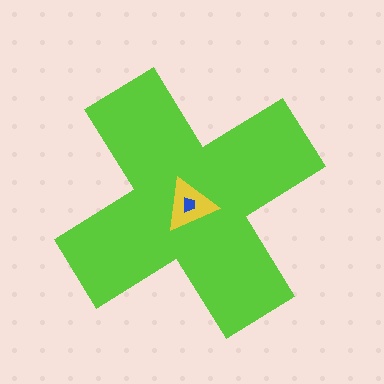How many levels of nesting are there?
3.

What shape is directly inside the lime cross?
The yellow triangle.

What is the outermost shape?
The lime cross.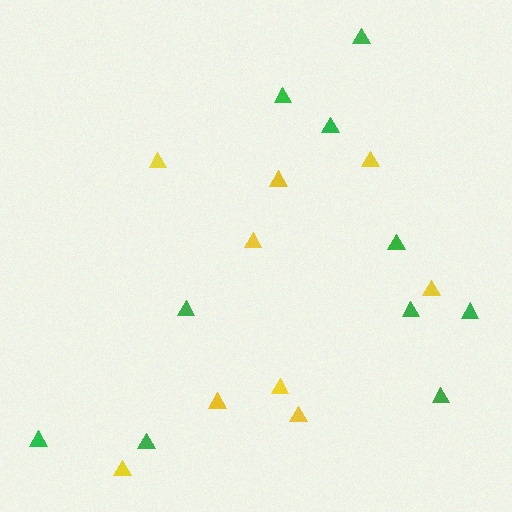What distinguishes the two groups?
There are 2 groups: one group of yellow triangles (9) and one group of green triangles (10).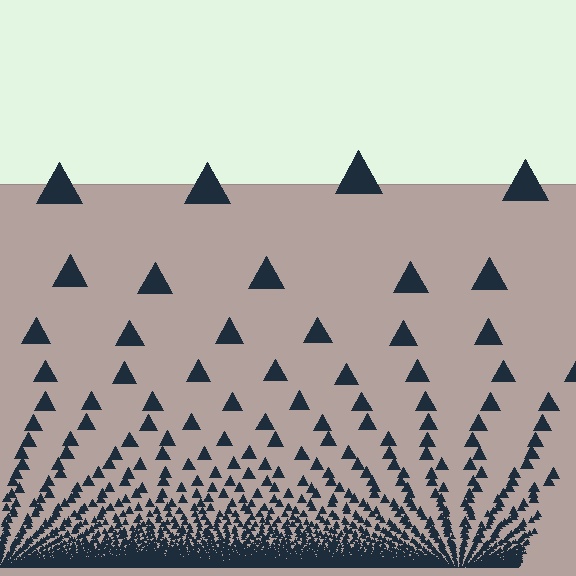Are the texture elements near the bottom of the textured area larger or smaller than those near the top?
Smaller. The gradient is inverted — elements near the bottom are smaller and denser.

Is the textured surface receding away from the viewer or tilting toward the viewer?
The surface appears to tilt toward the viewer. Texture elements get larger and sparser toward the top.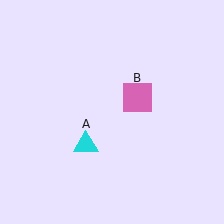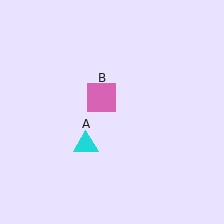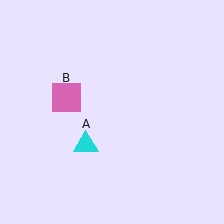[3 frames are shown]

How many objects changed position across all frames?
1 object changed position: pink square (object B).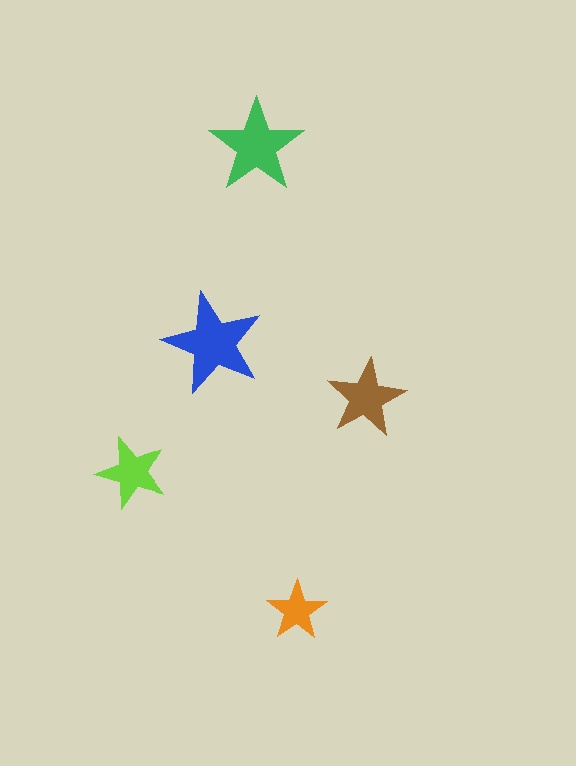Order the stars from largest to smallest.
the blue one, the green one, the brown one, the lime one, the orange one.